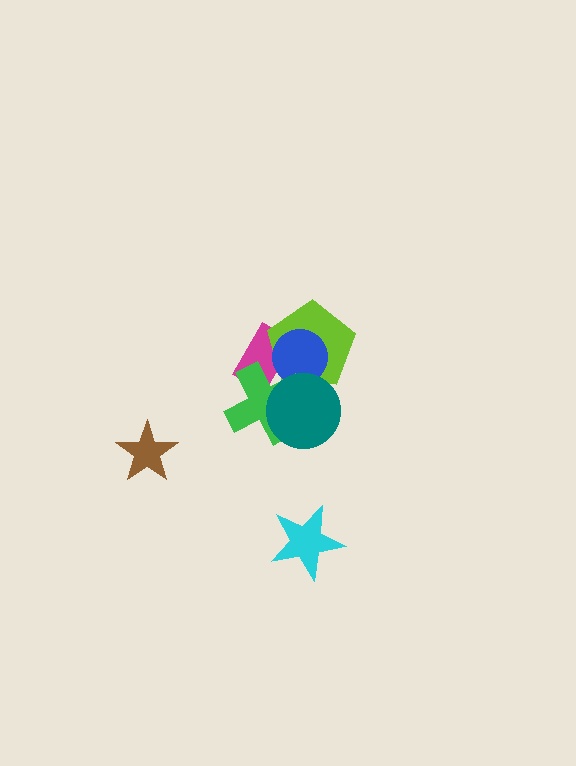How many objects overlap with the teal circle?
3 objects overlap with the teal circle.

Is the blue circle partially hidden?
Yes, it is partially covered by another shape.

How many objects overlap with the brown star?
0 objects overlap with the brown star.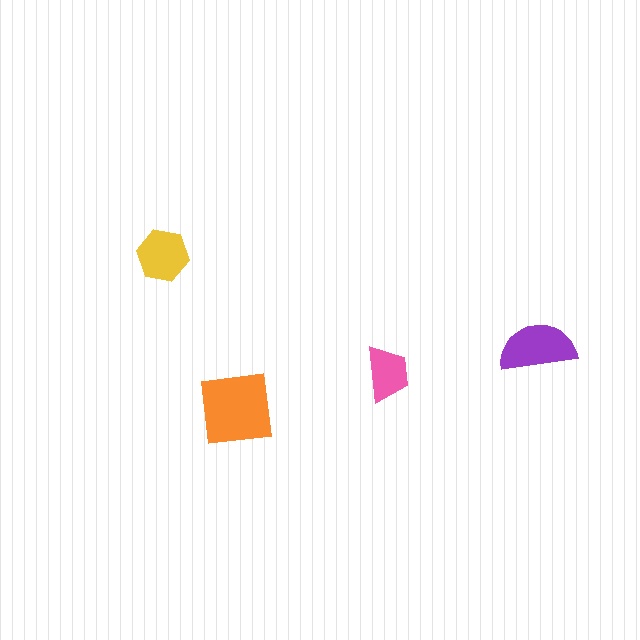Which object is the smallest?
The pink trapezoid.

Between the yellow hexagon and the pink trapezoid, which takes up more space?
The yellow hexagon.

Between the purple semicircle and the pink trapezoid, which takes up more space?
The purple semicircle.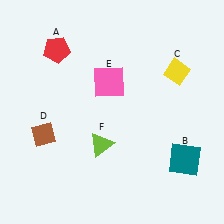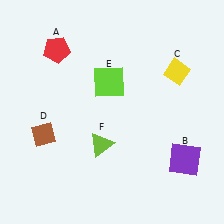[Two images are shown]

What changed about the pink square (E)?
In Image 1, E is pink. In Image 2, it changed to lime.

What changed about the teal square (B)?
In Image 1, B is teal. In Image 2, it changed to purple.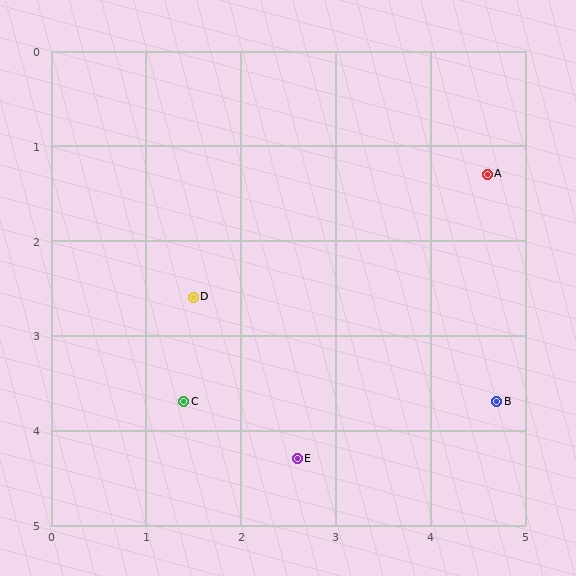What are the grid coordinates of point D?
Point D is at approximately (1.5, 2.6).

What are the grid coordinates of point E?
Point E is at approximately (2.6, 4.3).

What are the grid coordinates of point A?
Point A is at approximately (4.6, 1.3).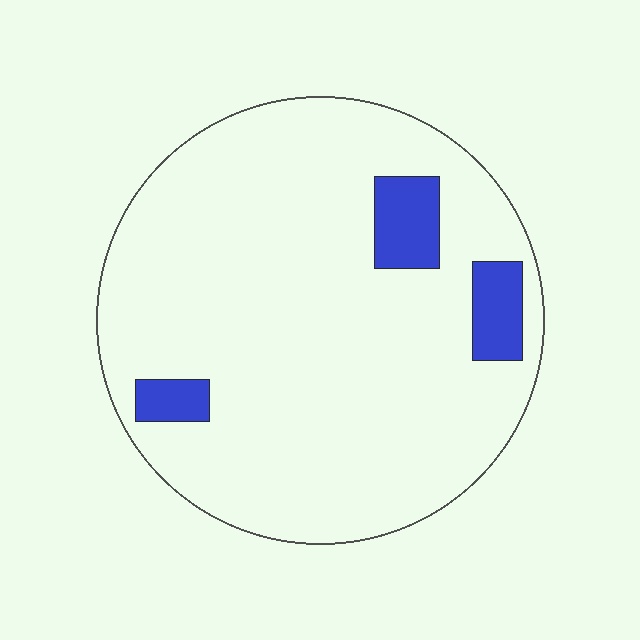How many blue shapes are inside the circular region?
3.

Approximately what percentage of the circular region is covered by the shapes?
Approximately 10%.